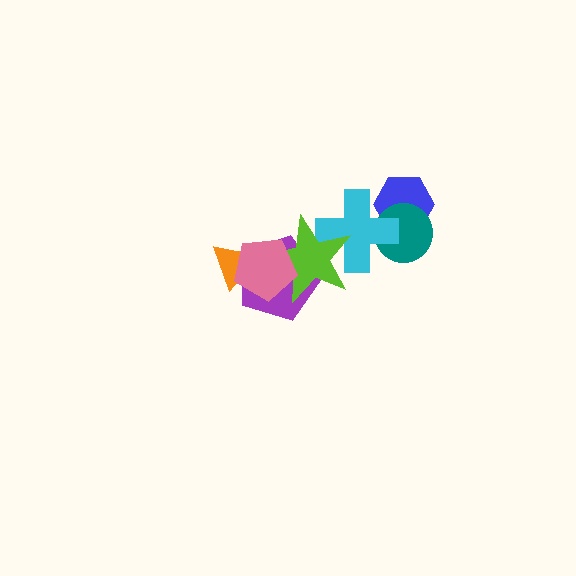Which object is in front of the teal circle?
The cyan cross is in front of the teal circle.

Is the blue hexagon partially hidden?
Yes, it is partially covered by another shape.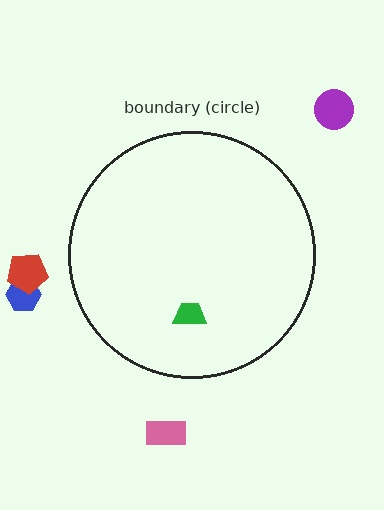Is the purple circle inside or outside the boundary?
Outside.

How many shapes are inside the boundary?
1 inside, 4 outside.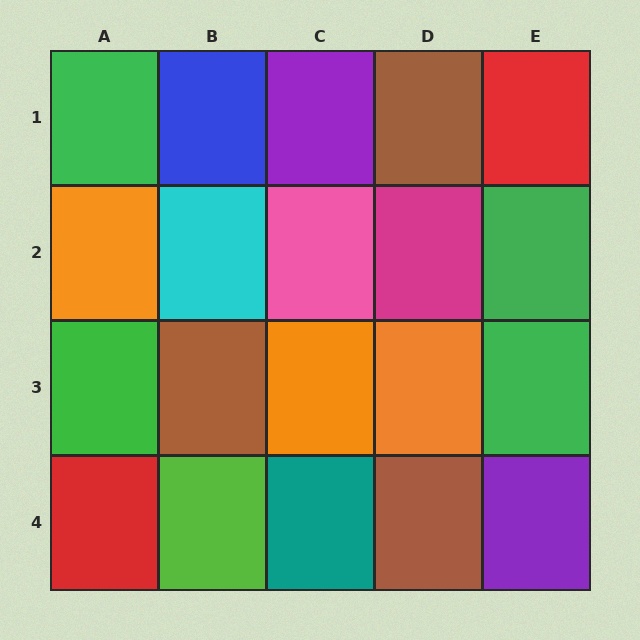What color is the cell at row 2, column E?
Green.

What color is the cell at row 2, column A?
Orange.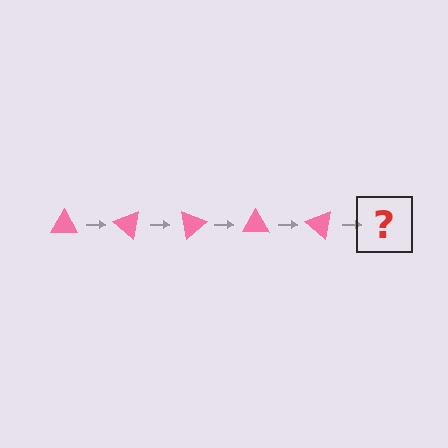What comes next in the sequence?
The next element should be a pink triangle rotated 200 degrees.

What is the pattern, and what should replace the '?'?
The pattern is that the triangle rotates 40 degrees each step. The '?' should be a pink triangle rotated 200 degrees.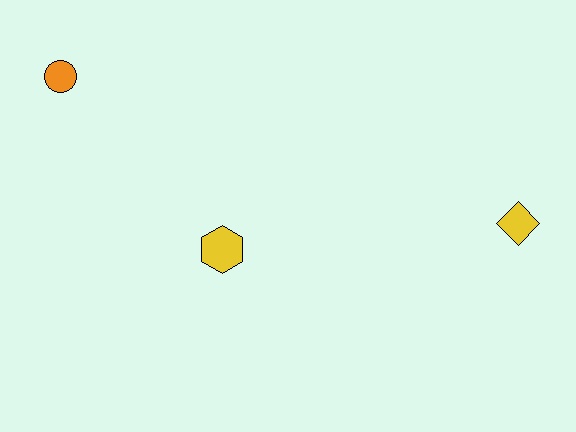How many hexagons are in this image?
There is 1 hexagon.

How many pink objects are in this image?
There are no pink objects.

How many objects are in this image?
There are 3 objects.